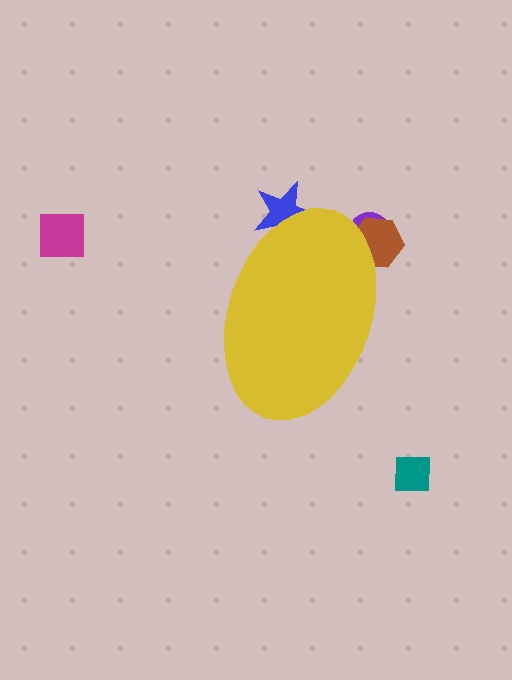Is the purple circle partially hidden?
Yes, the purple circle is partially hidden behind the yellow ellipse.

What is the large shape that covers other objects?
A yellow ellipse.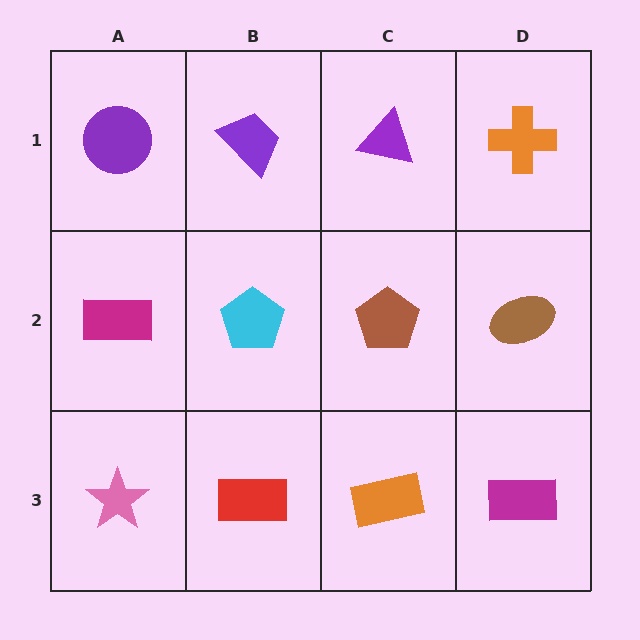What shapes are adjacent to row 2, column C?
A purple triangle (row 1, column C), an orange rectangle (row 3, column C), a cyan pentagon (row 2, column B), a brown ellipse (row 2, column D).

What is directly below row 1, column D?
A brown ellipse.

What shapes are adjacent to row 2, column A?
A purple circle (row 1, column A), a pink star (row 3, column A), a cyan pentagon (row 2, column B).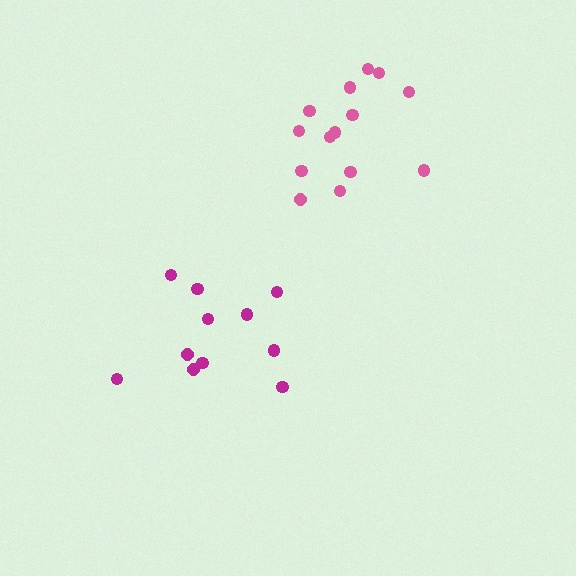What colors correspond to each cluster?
The clusters are colored: magenta, pink.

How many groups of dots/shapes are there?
There are 2 groups.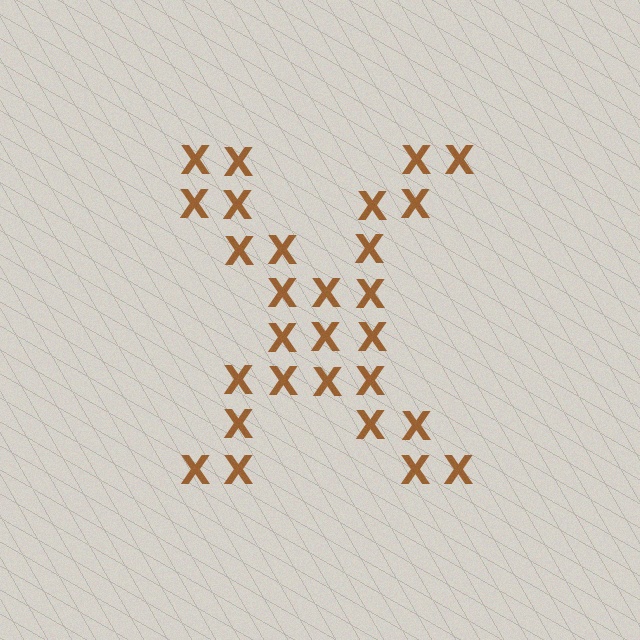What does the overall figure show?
The overall figure shows the letter X.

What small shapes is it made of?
It is made of small letter X's.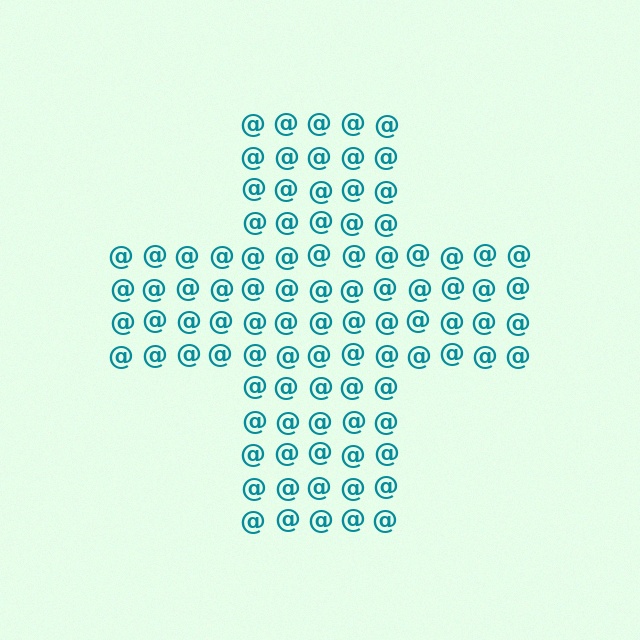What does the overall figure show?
The overall figure shows a cross.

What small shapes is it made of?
It is made of small at signs.